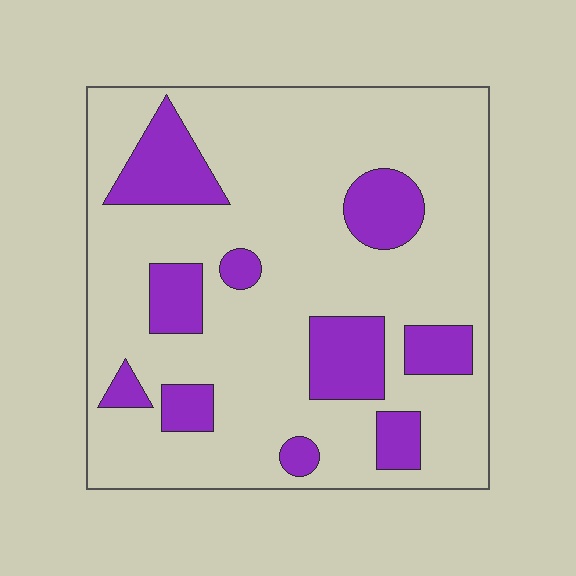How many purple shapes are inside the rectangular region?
10.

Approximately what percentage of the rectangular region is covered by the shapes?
Approximately 20%.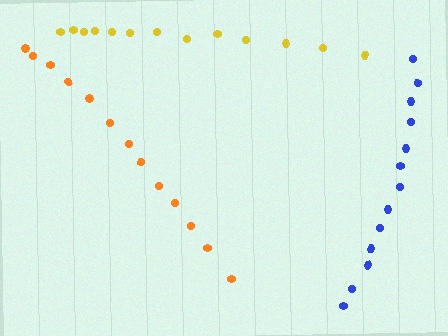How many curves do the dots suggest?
There are 3 distinct paths.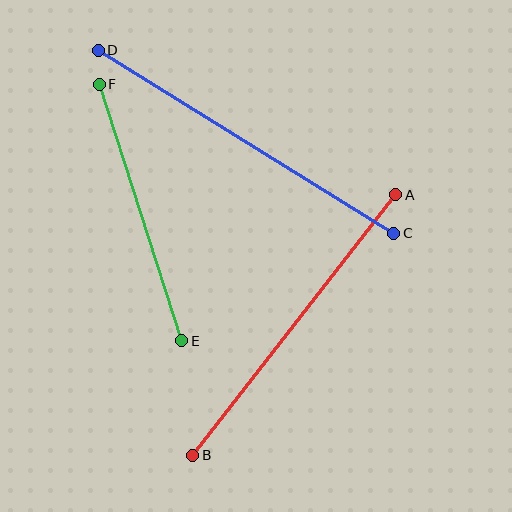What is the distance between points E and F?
The distance is approximately 269 pixels.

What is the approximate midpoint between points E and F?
The midpoint is at approximately (141, 212) pixels.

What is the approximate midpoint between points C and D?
The midpoint is at approximately (246, 142) pixels.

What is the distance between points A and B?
The distance is approximately 330 pixels.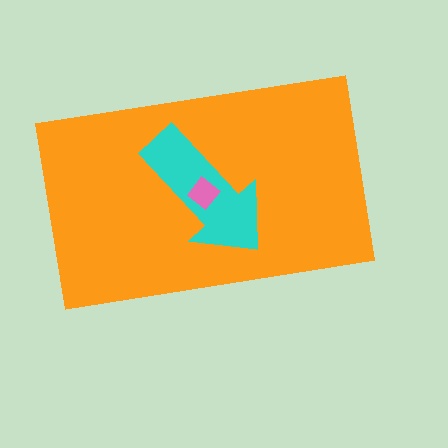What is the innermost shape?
The pink diamond.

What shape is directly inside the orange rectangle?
The cyan arrow.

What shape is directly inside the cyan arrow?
The pink diamond.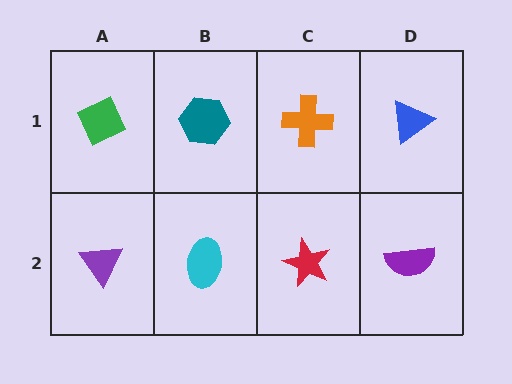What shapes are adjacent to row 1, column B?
A cyan ellipse (row 2, column B), a green diamond (row 1, column A), an orange cross (row 1, column C).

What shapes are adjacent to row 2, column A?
A green diamond (row 1, column A), a cyan ellipse (row 2, column B).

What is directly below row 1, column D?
A purple semicircle.